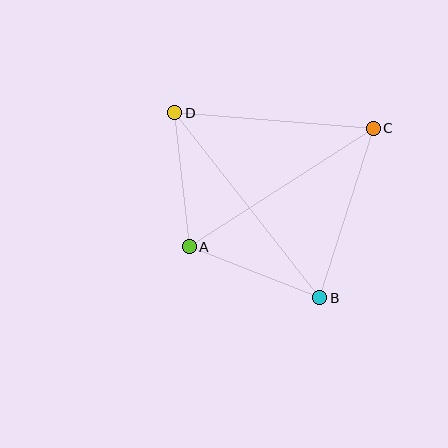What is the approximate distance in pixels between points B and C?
The distance between B and C is approximately 178 pixels.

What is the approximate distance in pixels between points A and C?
The distance between A and C is approximately 219 pixels.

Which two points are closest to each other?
Points A and D are closest to each other.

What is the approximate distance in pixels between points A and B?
The distance between A and B is approximately 140 pixels.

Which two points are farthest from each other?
Points B and D are farthest from each other.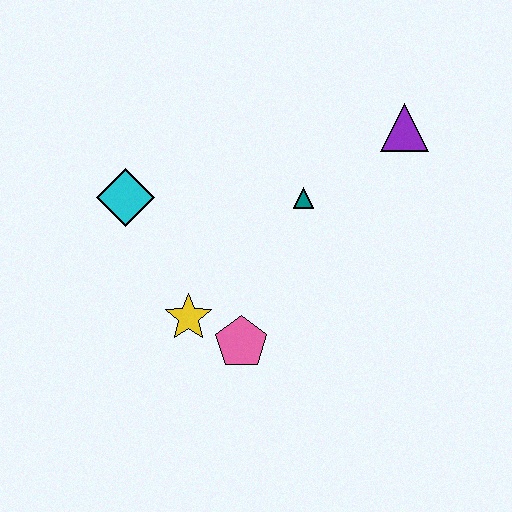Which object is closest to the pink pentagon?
The yellow star is closest to the pink pentagon.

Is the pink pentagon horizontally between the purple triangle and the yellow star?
Yes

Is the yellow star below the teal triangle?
Yes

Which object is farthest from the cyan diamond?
The purple triangle is farthest from the cyan diamond.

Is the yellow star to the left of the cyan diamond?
No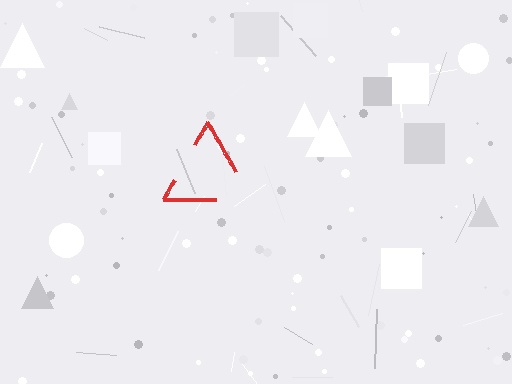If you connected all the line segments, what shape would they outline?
They would outline a triangle.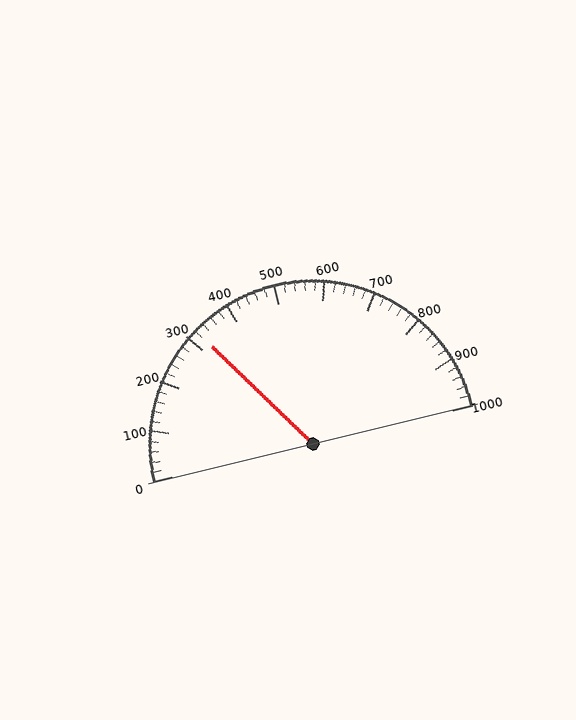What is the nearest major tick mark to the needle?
The nearest major tick mark is 300.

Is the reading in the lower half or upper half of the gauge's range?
The reading is in the lower half of the range (0 to 1000).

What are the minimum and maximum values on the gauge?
The gauge ranges from 0 to 1000.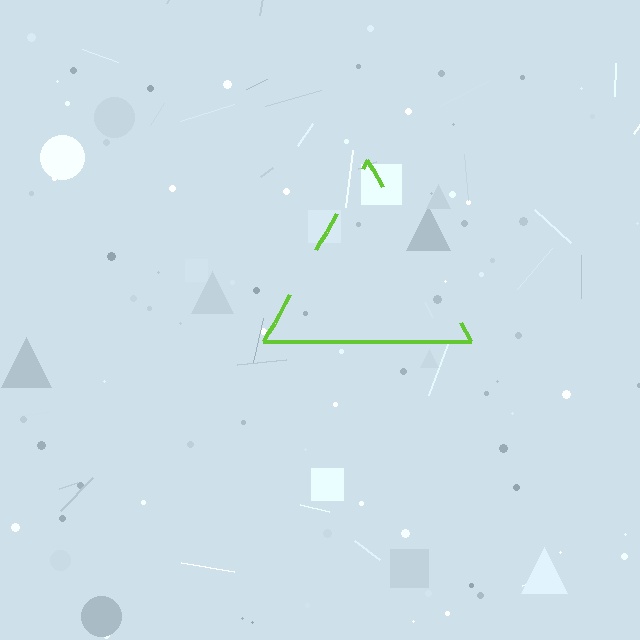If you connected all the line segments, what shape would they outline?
They would outline a triangle.